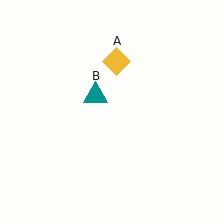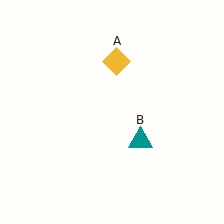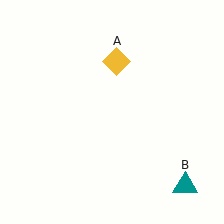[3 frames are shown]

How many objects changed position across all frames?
1 object changed position: teal triangle (object B).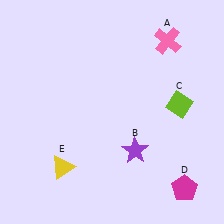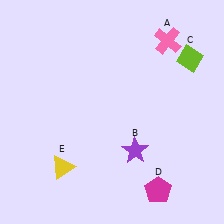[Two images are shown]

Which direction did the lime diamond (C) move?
The lime diamond (C) moved up.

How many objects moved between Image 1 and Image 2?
2 objects moved between the two images.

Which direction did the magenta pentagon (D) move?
The magenta pentagon (D) moved left.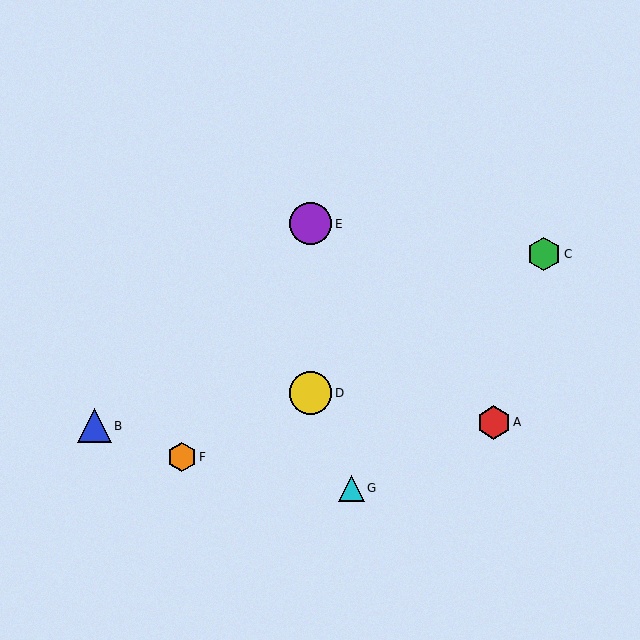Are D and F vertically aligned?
No, D is at x≈311 and F is at x≈182.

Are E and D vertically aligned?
Yes, both are at x≈311.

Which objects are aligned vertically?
Objects D, E are aligned vertically.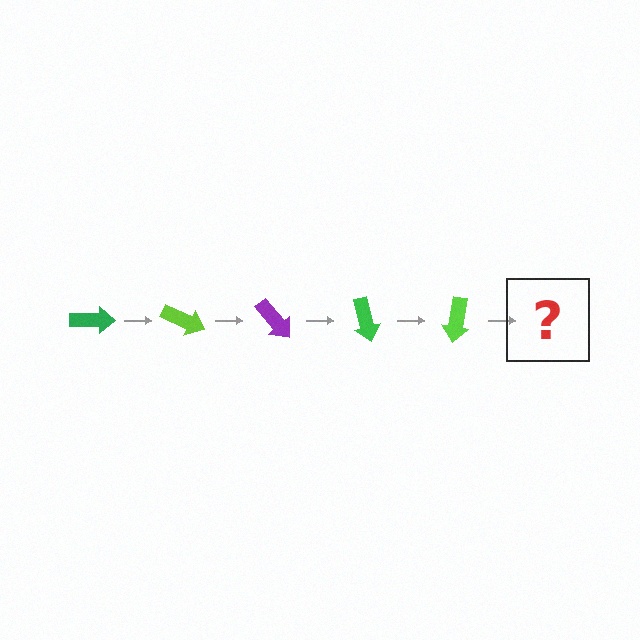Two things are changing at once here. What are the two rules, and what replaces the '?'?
The two rules are that it rotates 25 degrees each step and the color cycles through green, lime, and purple. The '?' should be a purple arrow, rotated 125 degrees from the start.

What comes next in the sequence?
The next element should be a purple arrow, rotated 125 degrees from the start.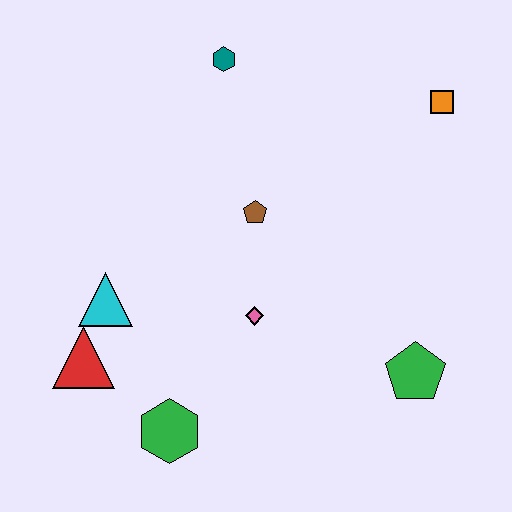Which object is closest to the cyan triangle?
The red triangle is closest to the cyan triangle.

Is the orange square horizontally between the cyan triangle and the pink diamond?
No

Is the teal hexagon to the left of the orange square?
Yes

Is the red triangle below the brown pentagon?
Yes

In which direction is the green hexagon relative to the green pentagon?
The green hexagon is to the left of the green pentagon.